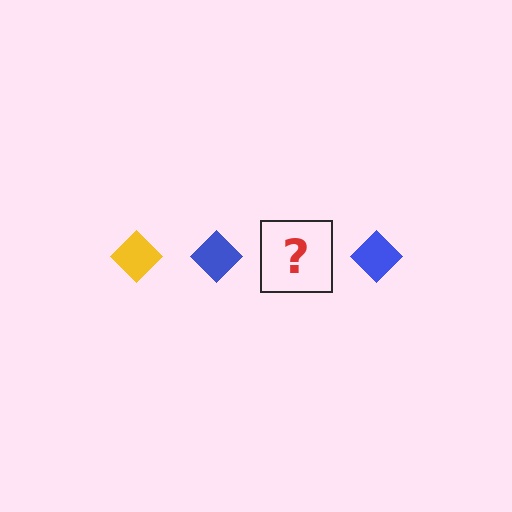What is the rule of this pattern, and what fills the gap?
The rule is that the pattern cycles through yellow, blue diamonds. The gap should be filled with a yellow diamond.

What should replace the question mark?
The question mark should be replaced with a yellow diamond.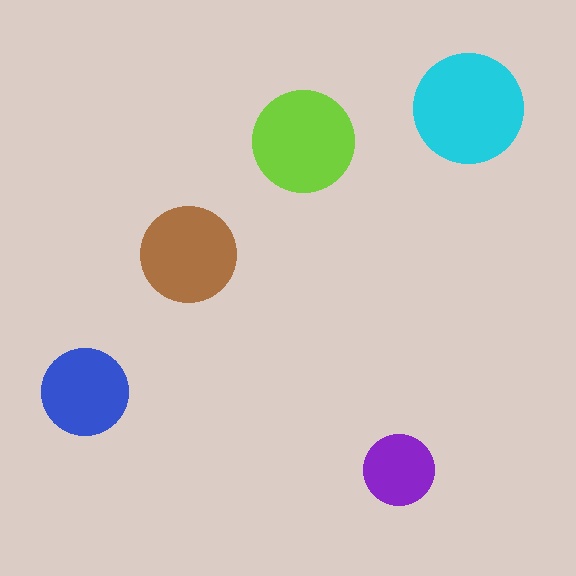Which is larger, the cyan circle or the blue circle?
The cyan one.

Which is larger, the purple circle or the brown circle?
The brown one.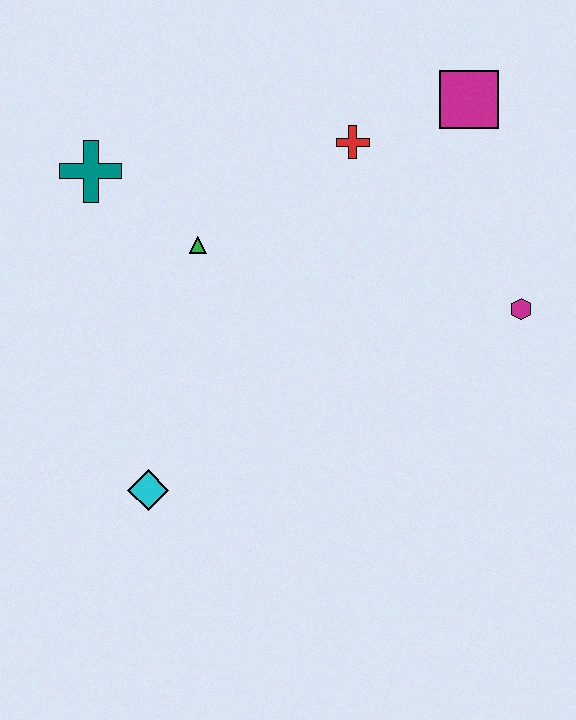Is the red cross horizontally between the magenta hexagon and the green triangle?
Yes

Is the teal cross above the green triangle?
Yes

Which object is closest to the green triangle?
The teal cross is closest to the green triangle.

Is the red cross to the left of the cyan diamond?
No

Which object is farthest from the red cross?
The cyan diamond is farthest from the red cross.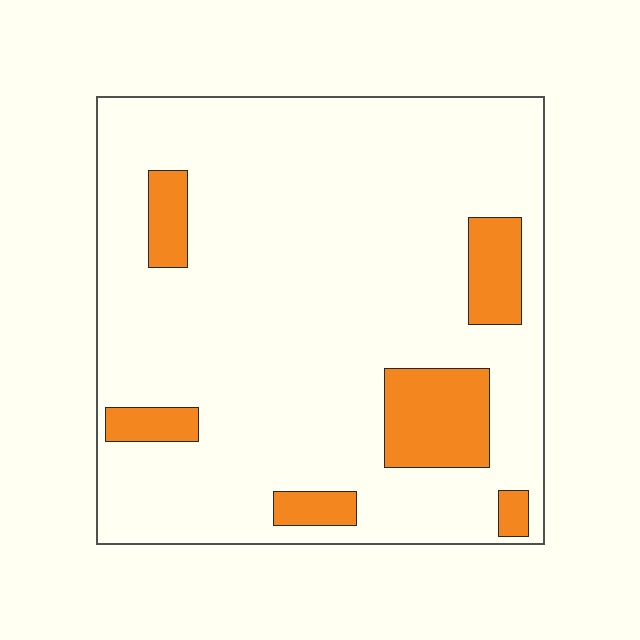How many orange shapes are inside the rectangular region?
6.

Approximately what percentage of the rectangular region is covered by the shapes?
Approximately 15%.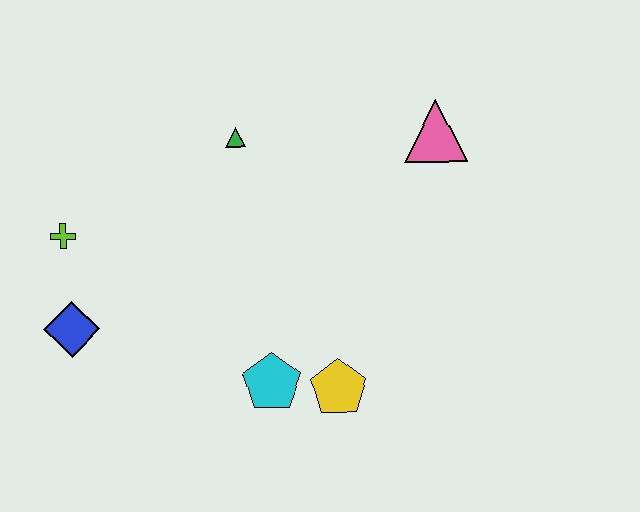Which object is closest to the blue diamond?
The lime cross is closest to the blue diamond.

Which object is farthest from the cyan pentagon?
The pink triangle is farthest from the cyan pentagon.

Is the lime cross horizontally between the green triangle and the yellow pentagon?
No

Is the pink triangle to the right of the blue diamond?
Yes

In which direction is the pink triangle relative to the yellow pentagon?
The pink triangle is above the yellow pentagon.